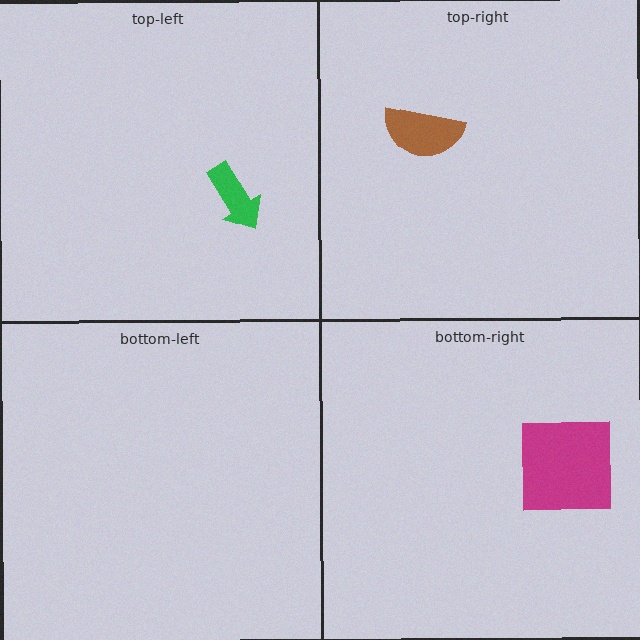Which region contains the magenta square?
The bottom-right region.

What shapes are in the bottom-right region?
The magenta square.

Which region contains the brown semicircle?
The top-right region.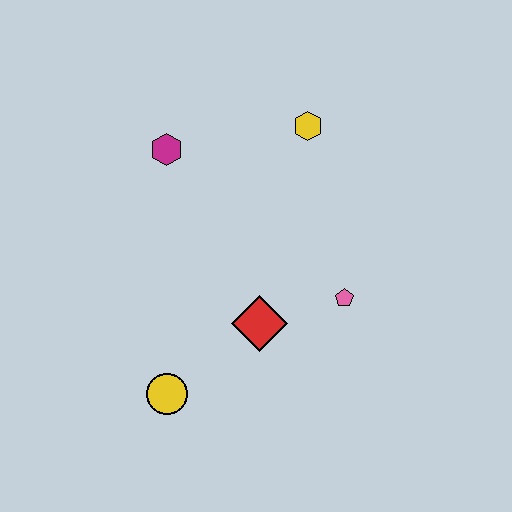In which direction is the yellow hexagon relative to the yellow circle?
The yellow hexagon is above the yellow circle.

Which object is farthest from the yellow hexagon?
The yellow circle is farthest from the yellow hexagon.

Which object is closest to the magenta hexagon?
The yellow hexagon is closest to the magenta hexagon.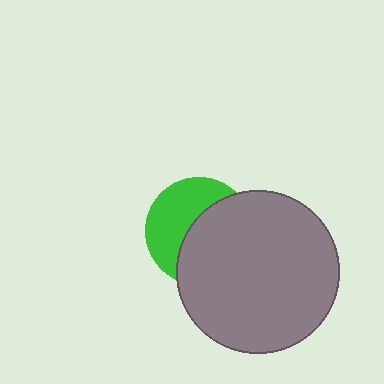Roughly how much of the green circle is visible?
About half of it is visible (roughly 45%).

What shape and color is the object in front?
The object in front is a gray circle.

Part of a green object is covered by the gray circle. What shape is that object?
It is a circle.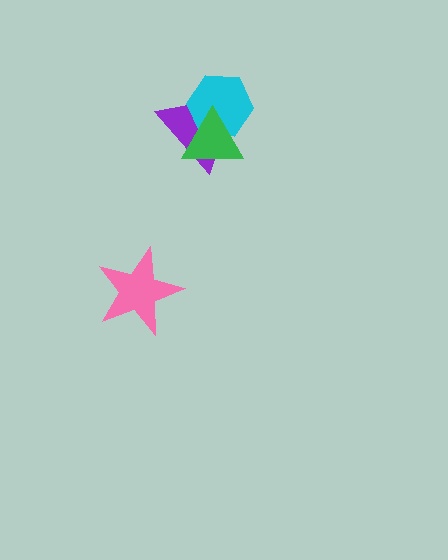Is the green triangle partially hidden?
No, no other shape covers it.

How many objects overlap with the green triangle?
2 objects overlap with the green triangle.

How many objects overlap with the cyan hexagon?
2 objects overlap with the cyan hexagon.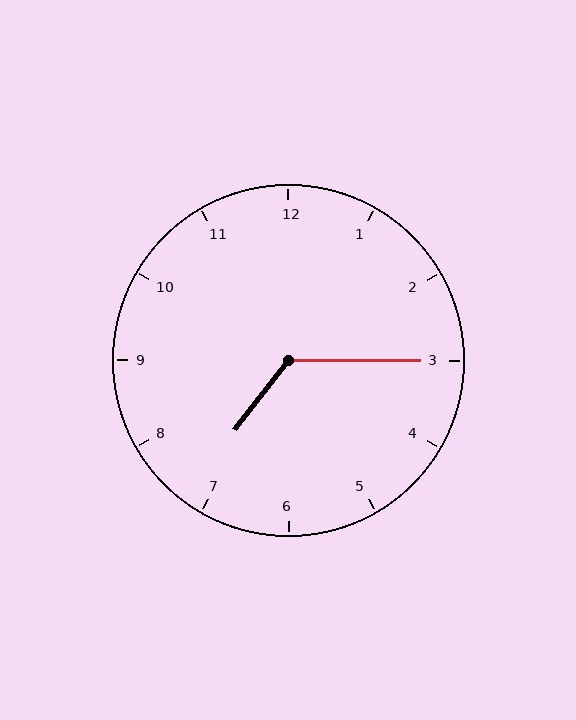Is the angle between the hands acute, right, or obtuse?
It is obtuse.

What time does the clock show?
7:15.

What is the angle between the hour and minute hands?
Approximately 128 degrees.